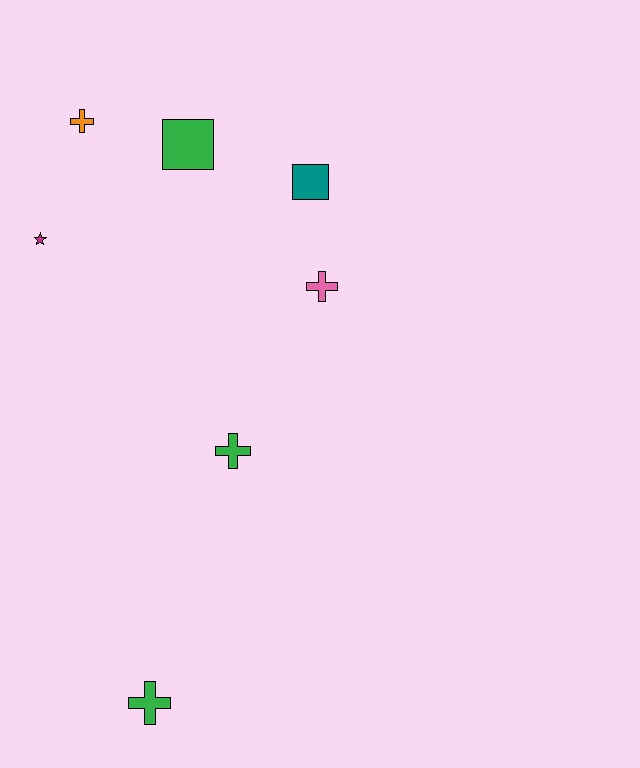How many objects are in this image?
There are 7 objects.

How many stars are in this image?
There is 1 star.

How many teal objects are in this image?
There is 1 teal object.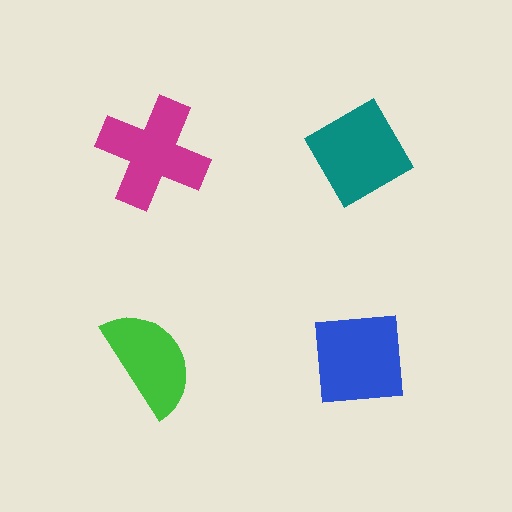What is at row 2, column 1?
A green semicircle.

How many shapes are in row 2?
2 shapes.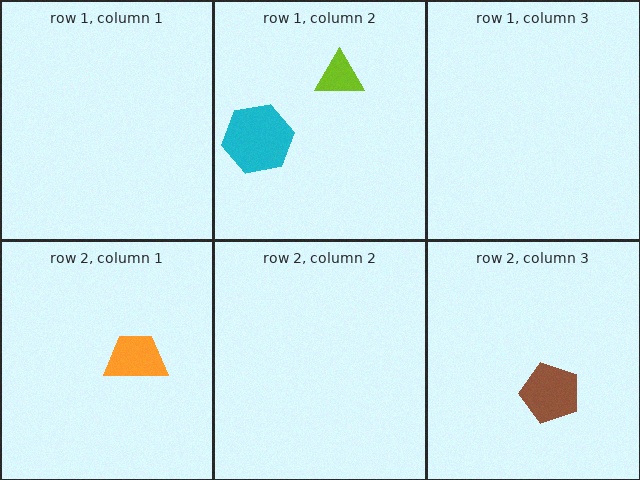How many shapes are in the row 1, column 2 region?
2.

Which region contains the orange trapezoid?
The row 2, column 1 region.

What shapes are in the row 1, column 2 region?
The lime triangle, the cyan hexagon.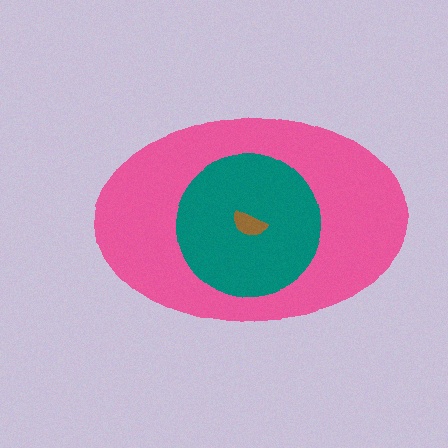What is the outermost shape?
The pink ellipse.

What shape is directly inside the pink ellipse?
The teal circle.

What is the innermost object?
The brown semicircle.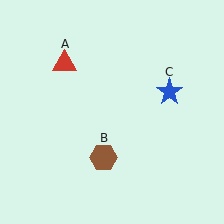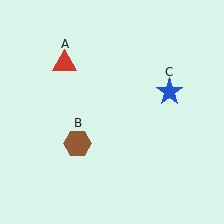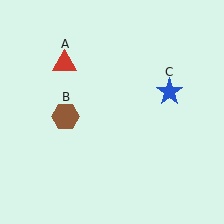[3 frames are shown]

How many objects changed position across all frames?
1 object changed position: brown hexagon (object B).